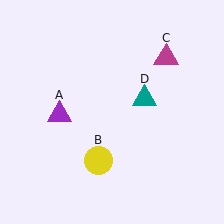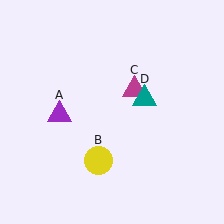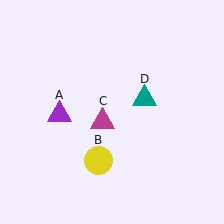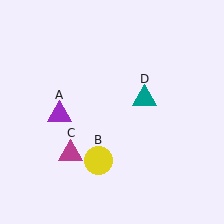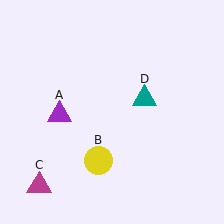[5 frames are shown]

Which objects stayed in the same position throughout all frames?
Purple triangle (object A) and yellow circle (object B) and teal triangle (object D) remained stationary.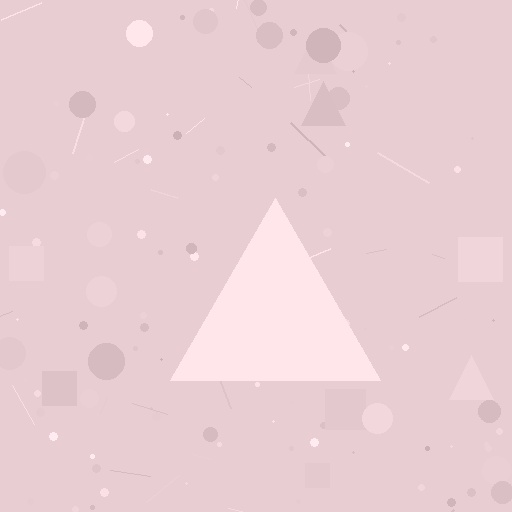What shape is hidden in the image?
A triangle is hidden in the image.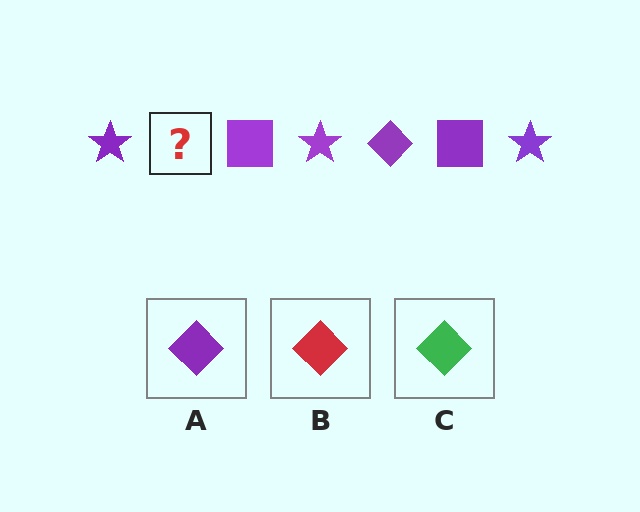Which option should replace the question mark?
Option A.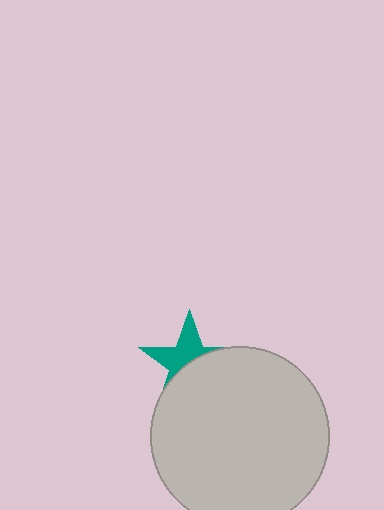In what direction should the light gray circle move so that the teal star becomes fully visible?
The light gray circle should move down. That is the shortest direction to clear the overlap and leave the teal star fully visible.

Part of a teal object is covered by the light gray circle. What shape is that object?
It is a star.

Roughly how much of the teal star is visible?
About half of it is visible (roughly 46%).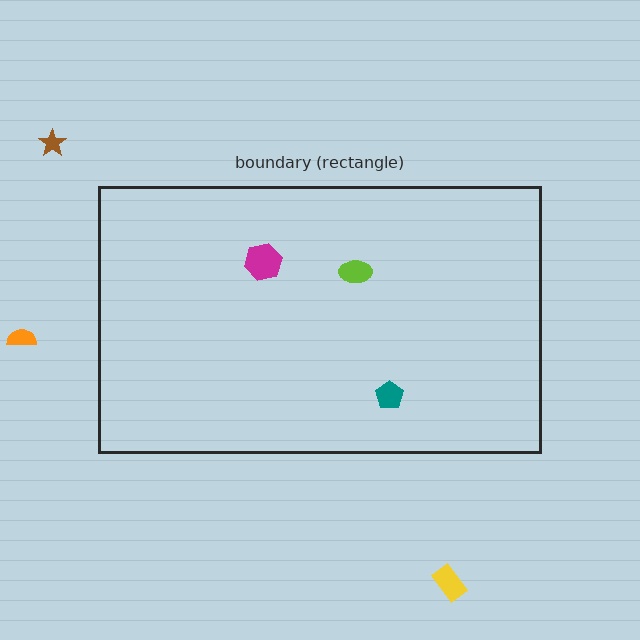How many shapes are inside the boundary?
3 inside, 3 outside.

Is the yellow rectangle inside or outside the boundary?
Outside.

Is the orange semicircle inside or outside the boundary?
Outside.